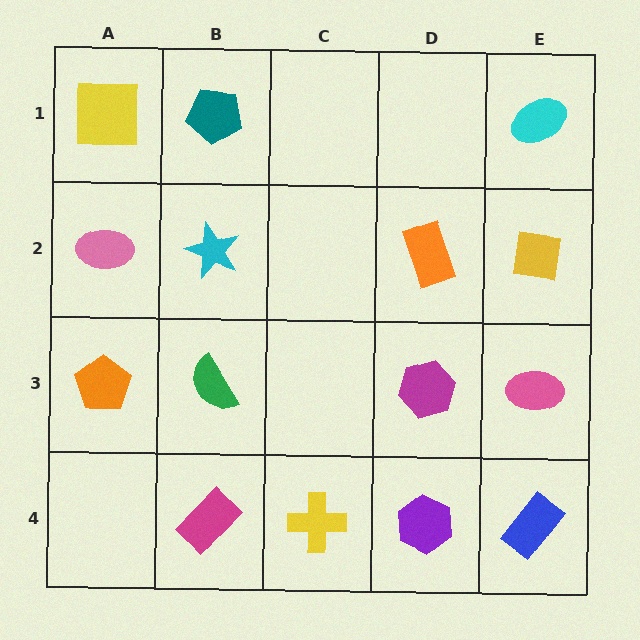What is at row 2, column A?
A pink ellipse.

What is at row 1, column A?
A yellow square.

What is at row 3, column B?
A green semicircle.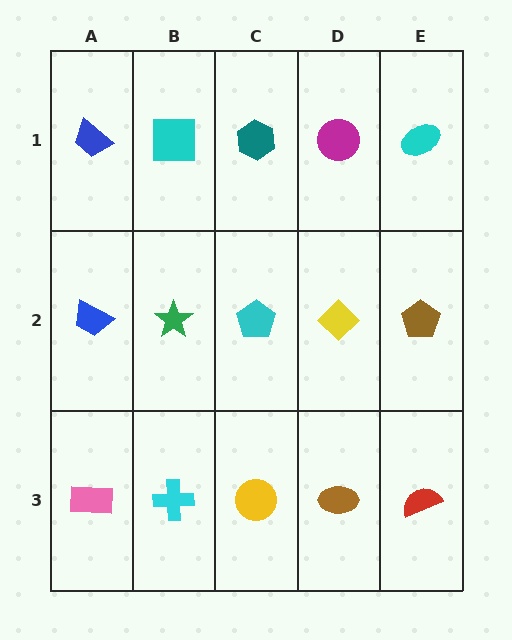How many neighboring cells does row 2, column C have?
4.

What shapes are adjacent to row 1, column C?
A cyan pentagon (row 2, column C), a cyan square (row 1, column B), a magenta circle (row 1, column D).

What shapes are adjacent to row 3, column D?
A yellow diamond (row 2, column D), a yellow circle (row 3, column C), a red semicircle (row 3, column E).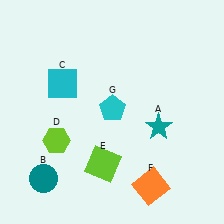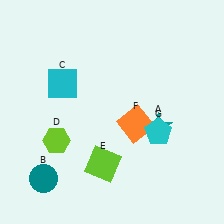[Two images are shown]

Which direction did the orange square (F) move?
The orange square (F) moved up.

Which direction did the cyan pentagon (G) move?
The cyan pentagon (G) moved right.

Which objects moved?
The objects that moved are: the orange square (F), the cyan pentagon (G).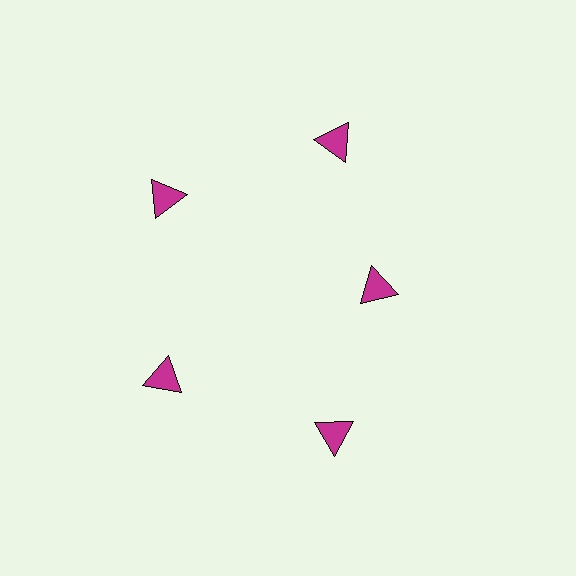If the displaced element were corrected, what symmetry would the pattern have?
It would have 5-fold rotational symmetry — the pattern would map onto itself every 72 degrees.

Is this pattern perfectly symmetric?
No. The 5 magenta triangles are arranged in a ring, but one element near the 3 o'clock position is pulled inward toward the center, breaking the 5-fold rotational symmetry.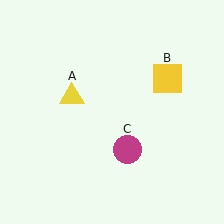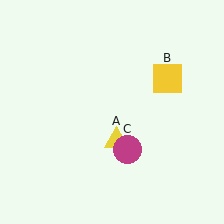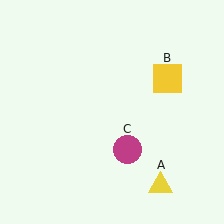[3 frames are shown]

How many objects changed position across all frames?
1 object changed position: yellow triangle (object A).